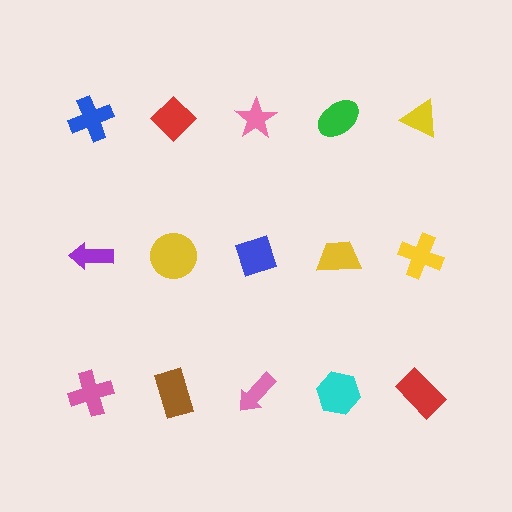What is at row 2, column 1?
A purple arrow.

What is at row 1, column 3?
A pink star.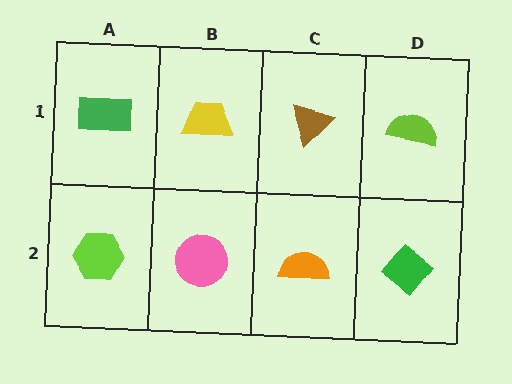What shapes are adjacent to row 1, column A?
A lime hexagon (row 2, column A), a yellow trapezoid (row 1, column B).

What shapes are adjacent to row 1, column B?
A pink circle (row 2, column B), a green rectangle (row 1, column A), a brown triangle (row 1, column C).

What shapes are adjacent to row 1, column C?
An orange semicircle (row 2, column C), a yellow trapezoid (row 1, column B), a lime semicircle (row 1, column D).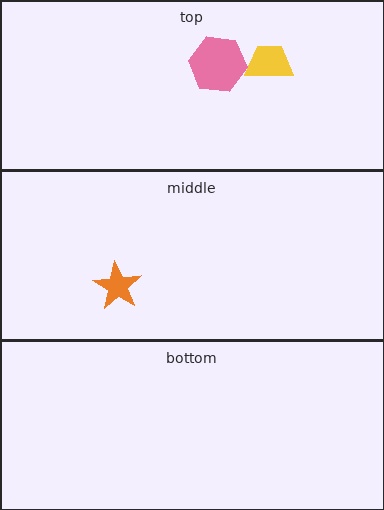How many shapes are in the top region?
2.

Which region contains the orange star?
The middle region.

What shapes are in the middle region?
The orange star.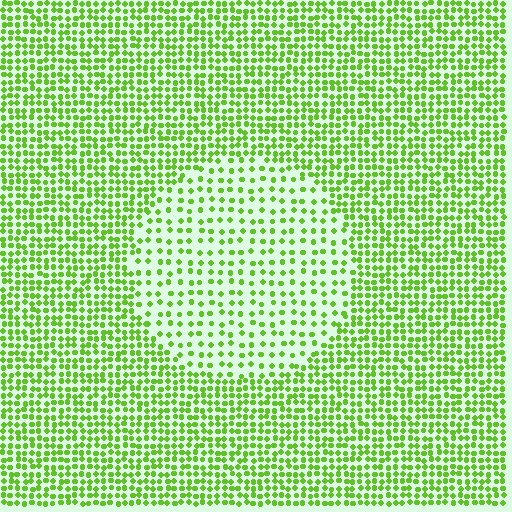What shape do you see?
I see a circle.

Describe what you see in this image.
The image contains small lime elements arranged at two different densities. A circle-shaped region is visible where the elements are less densely packed than the surrounding area.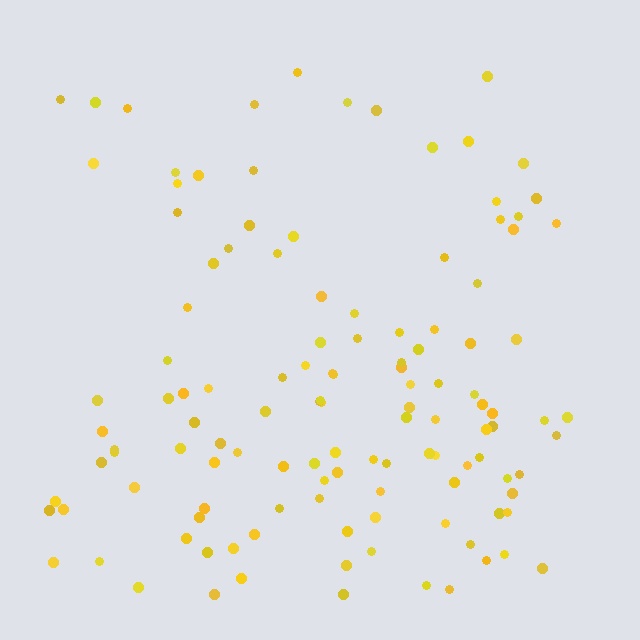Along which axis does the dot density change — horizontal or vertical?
Vertical.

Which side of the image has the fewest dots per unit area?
The top.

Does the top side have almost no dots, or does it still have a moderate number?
Still a moderate number, just noticeably fewer than the bottom.